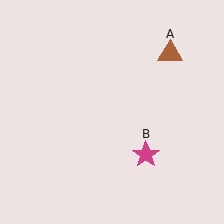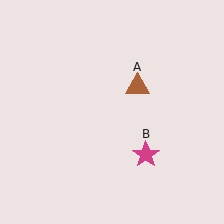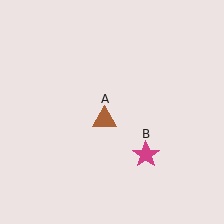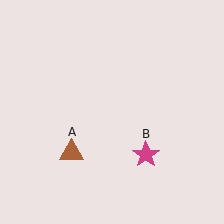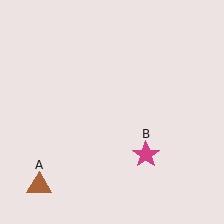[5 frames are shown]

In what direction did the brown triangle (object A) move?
The brown triangle (object A) moved down and to the left.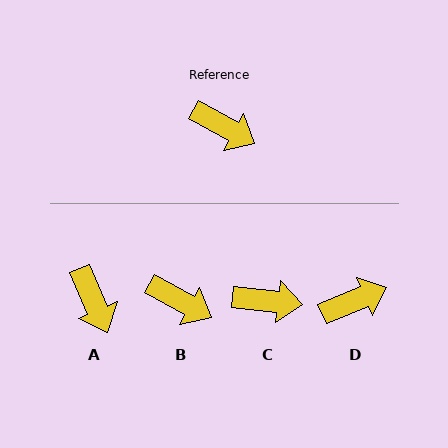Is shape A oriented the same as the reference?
No, it is off by about 38 degrees.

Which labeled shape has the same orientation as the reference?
B.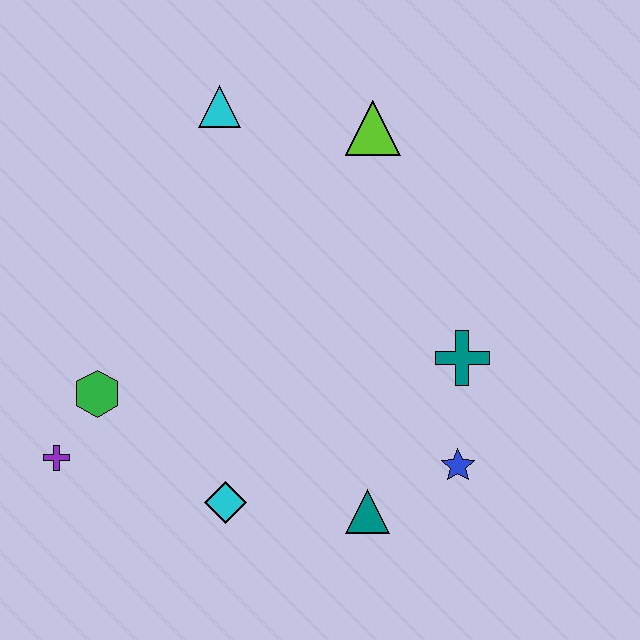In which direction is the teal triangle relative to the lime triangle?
The teal triangle is below the lime triangle.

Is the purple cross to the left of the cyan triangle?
Yes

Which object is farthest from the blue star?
The cyan triangle is farthest from the blue star.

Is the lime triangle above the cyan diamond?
Yes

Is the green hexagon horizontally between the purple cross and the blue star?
Yes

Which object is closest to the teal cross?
The blue star is closest to the teal cross.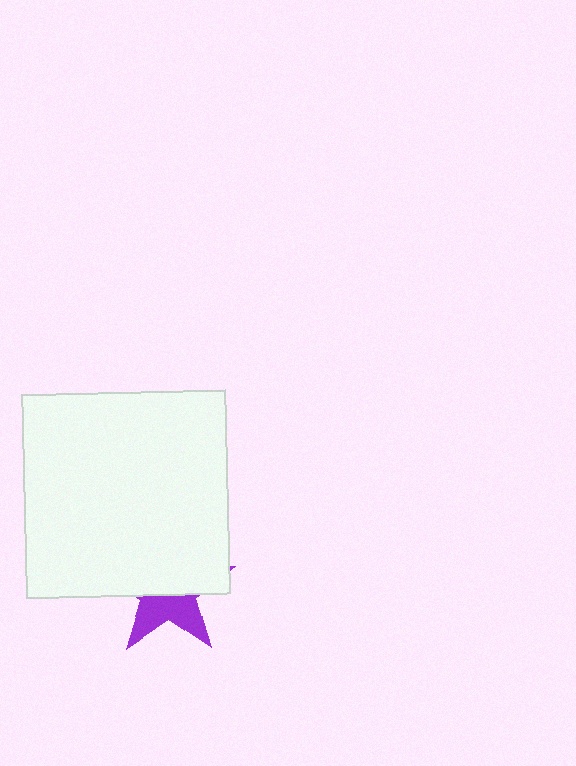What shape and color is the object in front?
The object in front is a white square.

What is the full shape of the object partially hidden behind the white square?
The partially hidden object is a purple star.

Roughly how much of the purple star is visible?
A small part of it is visible (roughly 40%).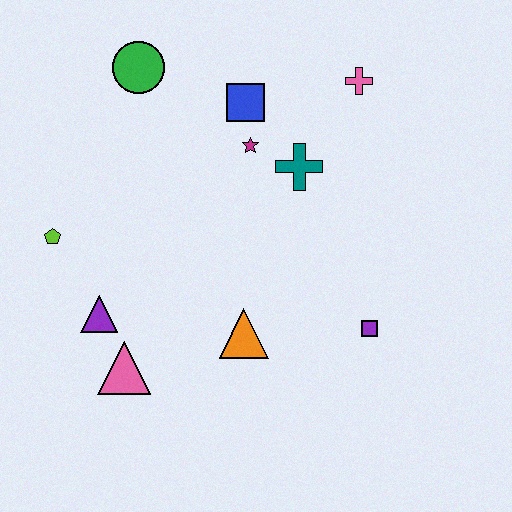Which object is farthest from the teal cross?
The pink triangle is farthest from the teal cross.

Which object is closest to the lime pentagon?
The purple triangle is closest to the lime pentagon.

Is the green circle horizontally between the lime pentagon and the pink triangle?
No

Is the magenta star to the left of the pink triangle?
No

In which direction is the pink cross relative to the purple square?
The pink cross is above the purple square.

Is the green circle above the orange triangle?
Yes